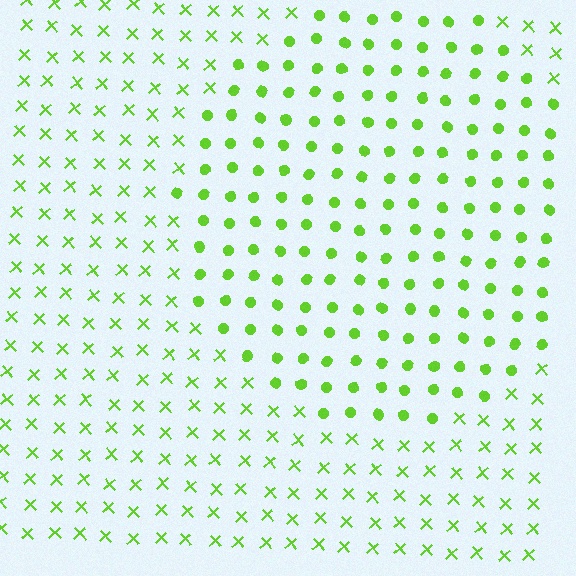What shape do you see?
I see a circle.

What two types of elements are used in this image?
The image uses circles inside the circle region and X marks outside it.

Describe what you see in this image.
The image is filled with small lime elements arranged in a uniform grid. A circle-shaped region contains circles, while the surrounding area contains X marks. The boundary is defined purely by the change in element shape.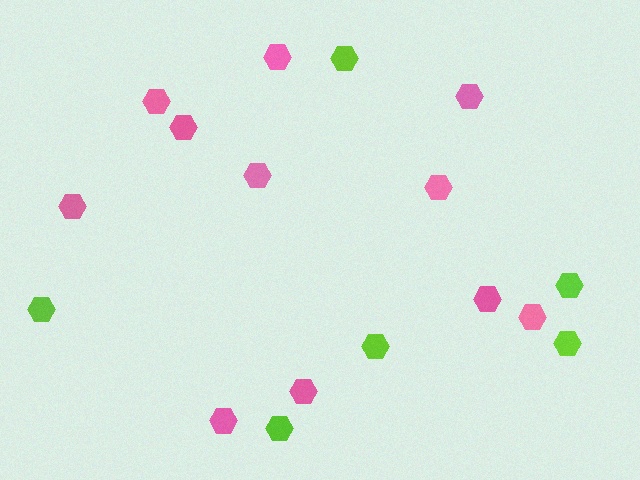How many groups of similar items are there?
There are 2 groups: one group of lime hexagons (6) and one group of pink hexagons (11).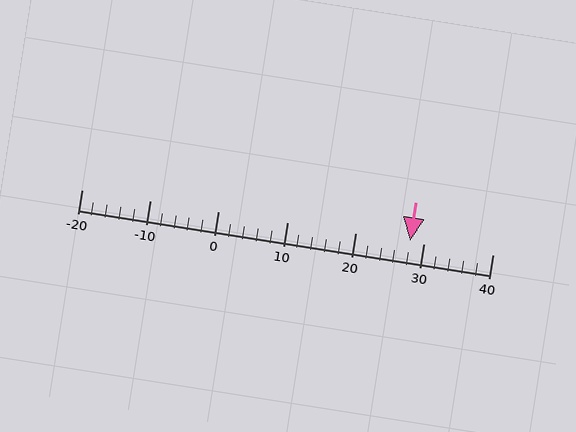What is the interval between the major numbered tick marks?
The major tick marks are spaced 10 units apart.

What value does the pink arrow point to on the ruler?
The pink arrow points to approximately 28.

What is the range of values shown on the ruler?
The ruler shows values from -20 to 40.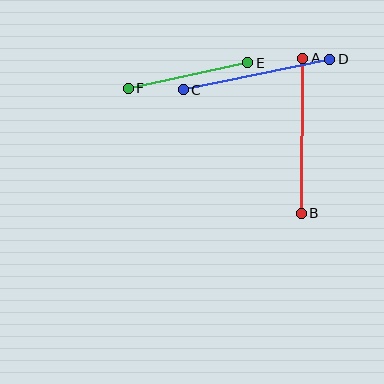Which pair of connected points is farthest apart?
Points A and B are farthest apart.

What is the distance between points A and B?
The distance is approximately 155 pixels.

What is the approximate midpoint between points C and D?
The midpoint is at approximately (256, 74) pixels.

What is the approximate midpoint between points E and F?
The midpoint is at approximately (188, 75) pixels.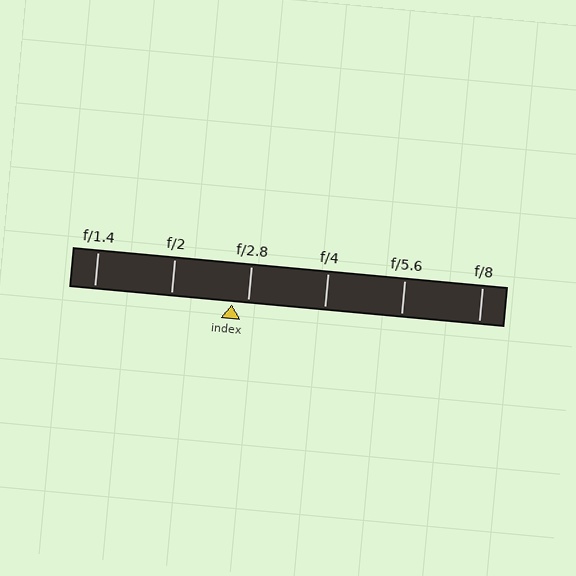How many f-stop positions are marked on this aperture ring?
There are 6 f-stop positions marked.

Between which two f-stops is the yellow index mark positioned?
The index mark is between f/2 and f/2.8.